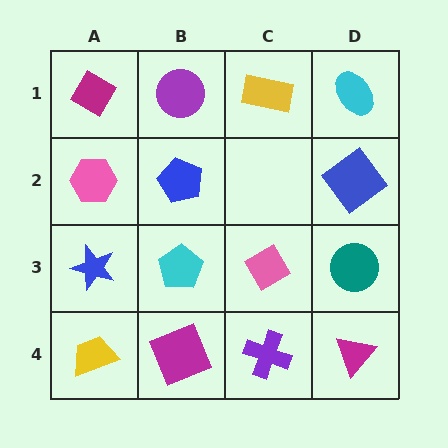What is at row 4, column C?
A purple cross.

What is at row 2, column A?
A pink hexagon.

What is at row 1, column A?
A magenta diamond.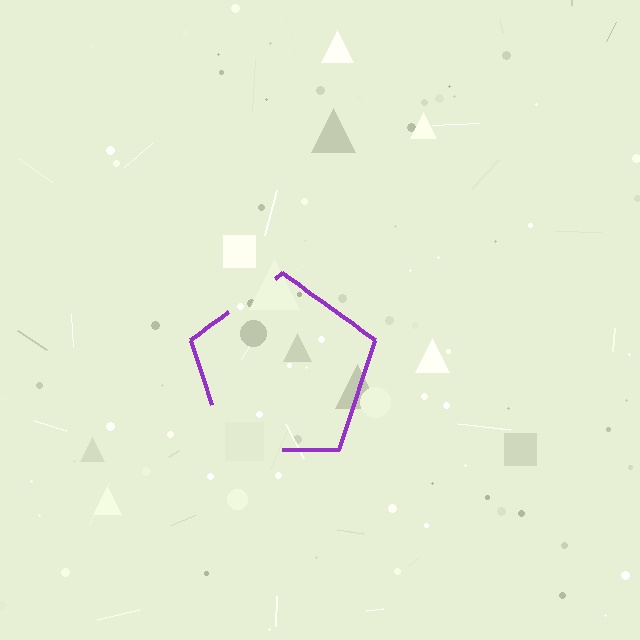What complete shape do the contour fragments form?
The contour fragments form a pentagon.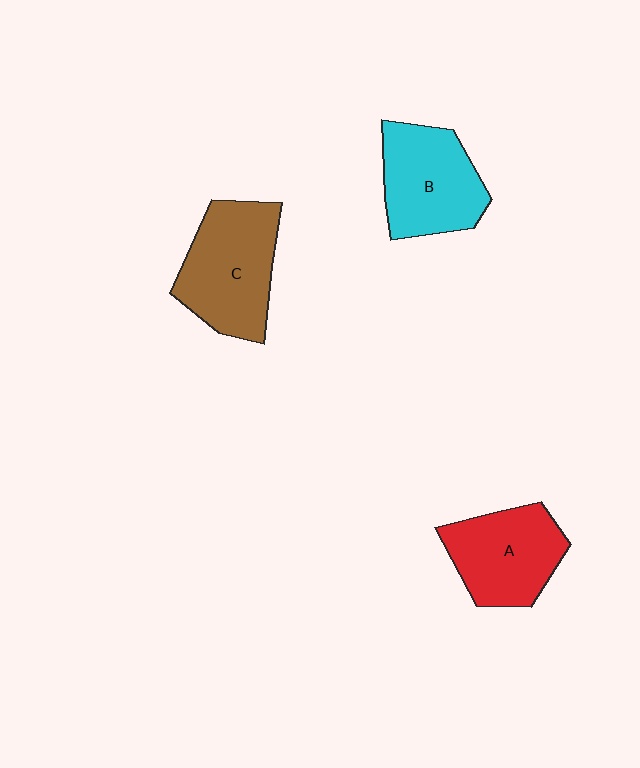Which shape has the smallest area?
Shape A (red).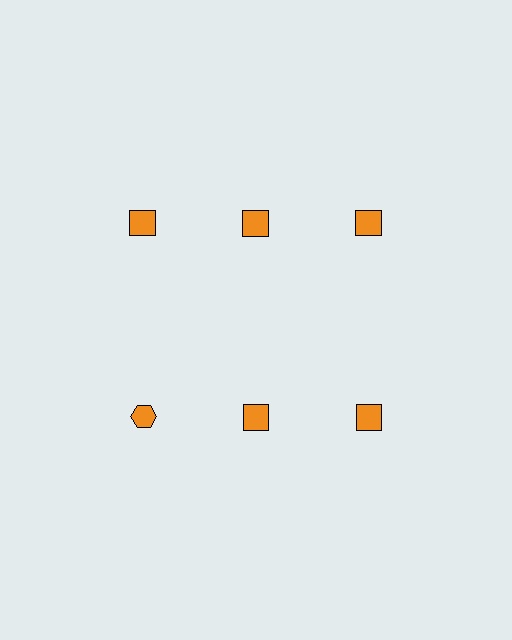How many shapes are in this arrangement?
There are 6 shapes arranged in a grid pattern.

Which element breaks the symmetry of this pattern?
The orange hexagon in the second row, leftmost column breaks the symmetry. All other shapes are orange squares.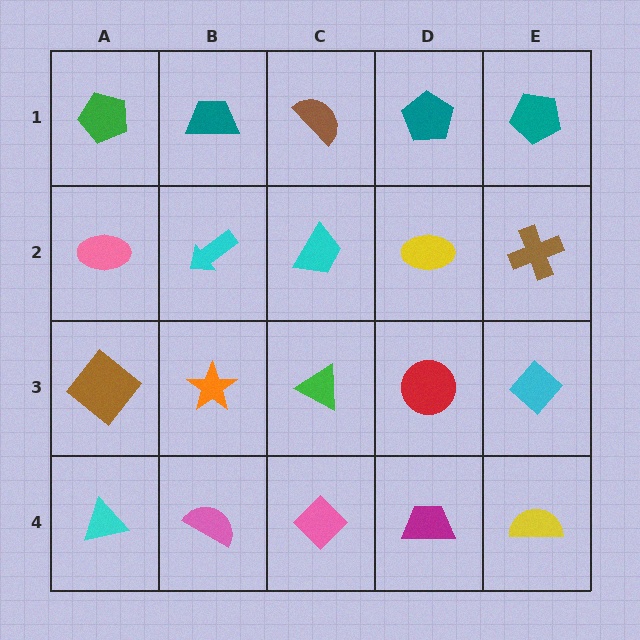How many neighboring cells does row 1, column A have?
2.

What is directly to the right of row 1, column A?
A teal trapezoid.